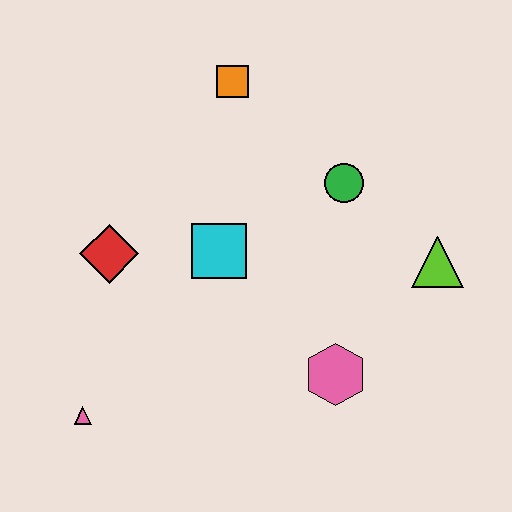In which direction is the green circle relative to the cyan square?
The green circle is to the right of the cyan square.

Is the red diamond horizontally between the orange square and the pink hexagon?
No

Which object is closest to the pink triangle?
The red diamond is closest to the pink triangle.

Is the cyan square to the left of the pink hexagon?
Yes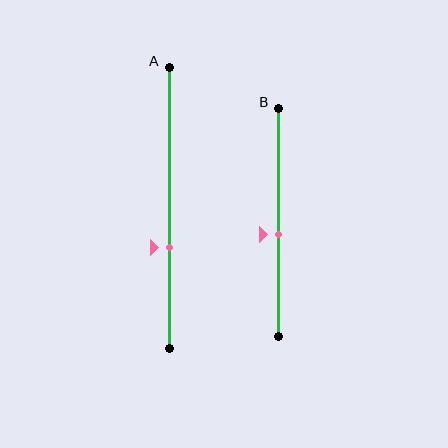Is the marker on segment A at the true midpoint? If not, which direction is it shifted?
No, the marker on segment A is shifted downward by about 14% of the segment length.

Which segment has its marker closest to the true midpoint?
Segment B has its marker closest to the true midpoint.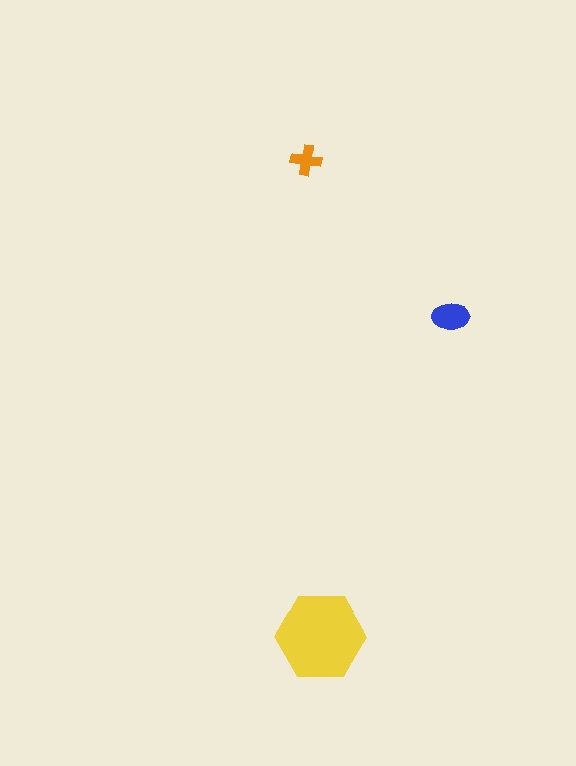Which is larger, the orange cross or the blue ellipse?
The blue ellipse.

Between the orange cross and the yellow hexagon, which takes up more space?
The yellow hexagon.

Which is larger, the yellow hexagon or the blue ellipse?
The yellow hexagon.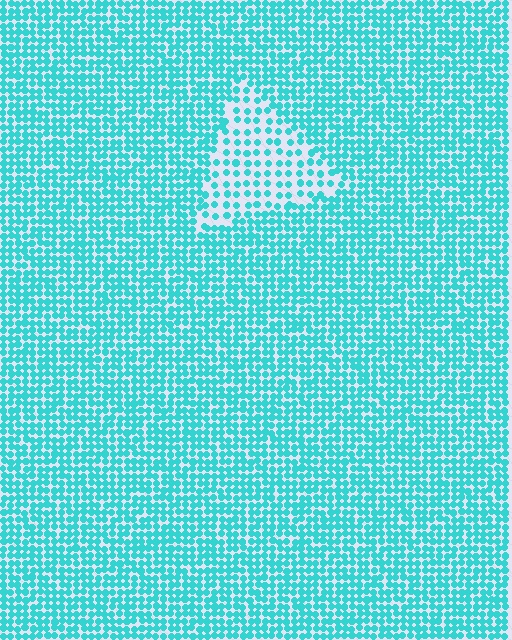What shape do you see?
I see a triangle.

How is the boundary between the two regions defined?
The boundary is defined by a change in element density (approximately 2.1x ratio). All elements are the same color, size, and shape.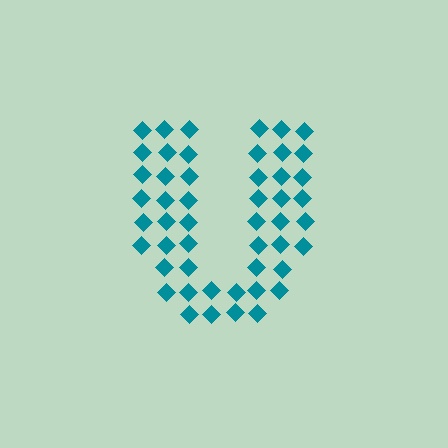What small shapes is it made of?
It is made of small diamonds.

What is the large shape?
The large shape is the letter U.